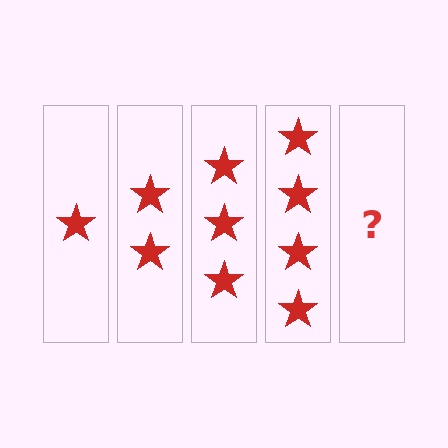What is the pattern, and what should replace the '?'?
The pattern is that each step adds one more star. The '?' should be 5 stars.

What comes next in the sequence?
The next element should be 5 stars.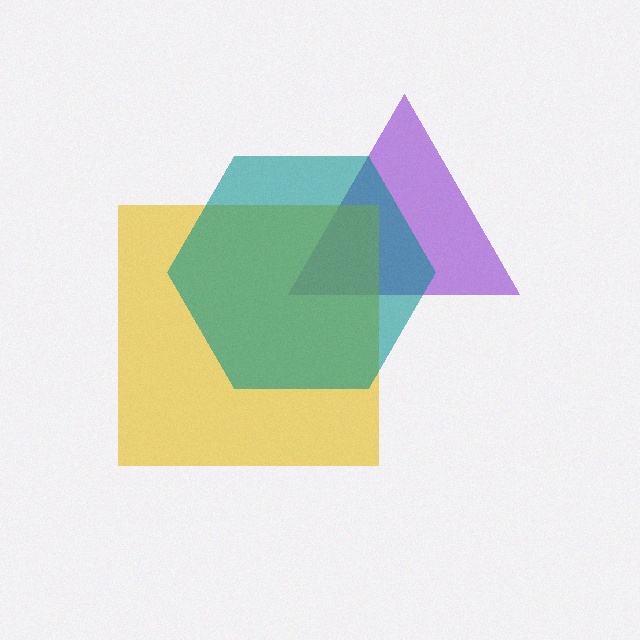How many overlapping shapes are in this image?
There are 3 overlapping shapes in the image.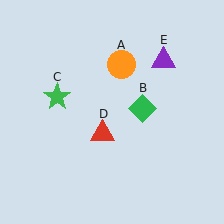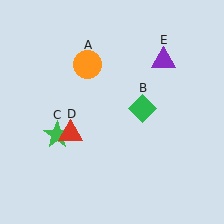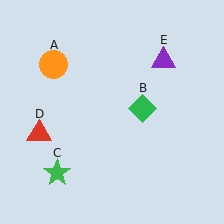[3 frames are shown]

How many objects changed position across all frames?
3 objects changed position: orange circle (object A), green star (object C), red triangle (object D).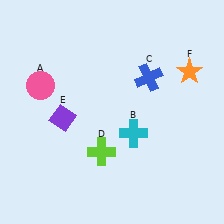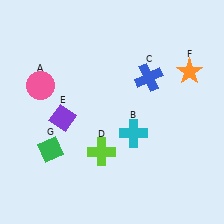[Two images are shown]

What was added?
A green diamond (G) was added in Image 2.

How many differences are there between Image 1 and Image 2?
There is 1 difference between the two images.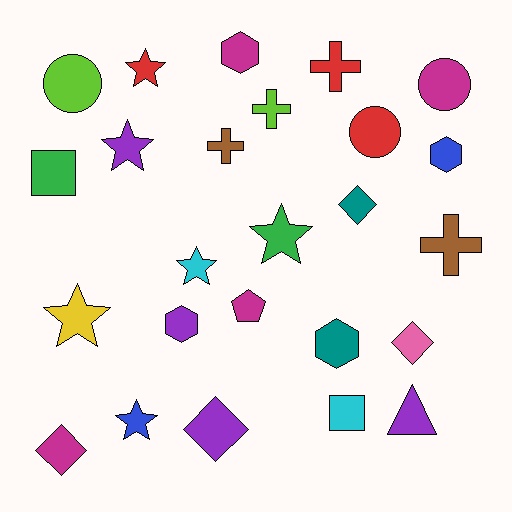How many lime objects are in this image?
There are 2 lime objects.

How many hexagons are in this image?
There are 4 hexagons.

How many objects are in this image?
There are 25 objects.